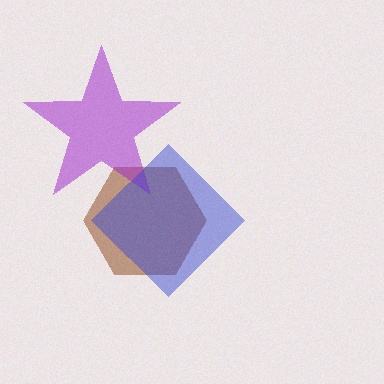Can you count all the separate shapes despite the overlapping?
Yes, there are 3 separate shapes.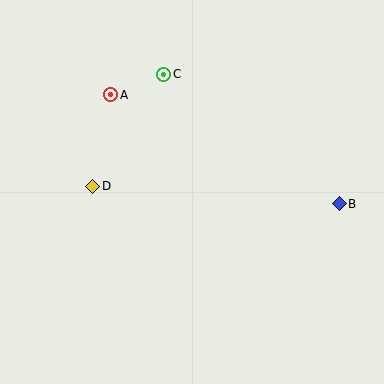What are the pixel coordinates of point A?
Point A is at (111, 95).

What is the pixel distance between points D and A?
The distance between D and A is 94 pixels.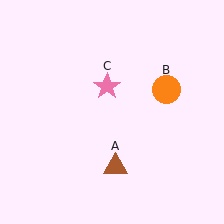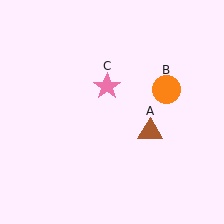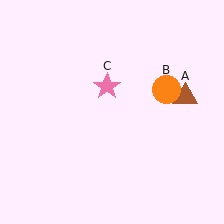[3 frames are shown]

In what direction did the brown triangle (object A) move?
The brown triangle (object A) moved up and to the right.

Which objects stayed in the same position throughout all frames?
Orange circle (object B) and pink star (object C) remained stationary.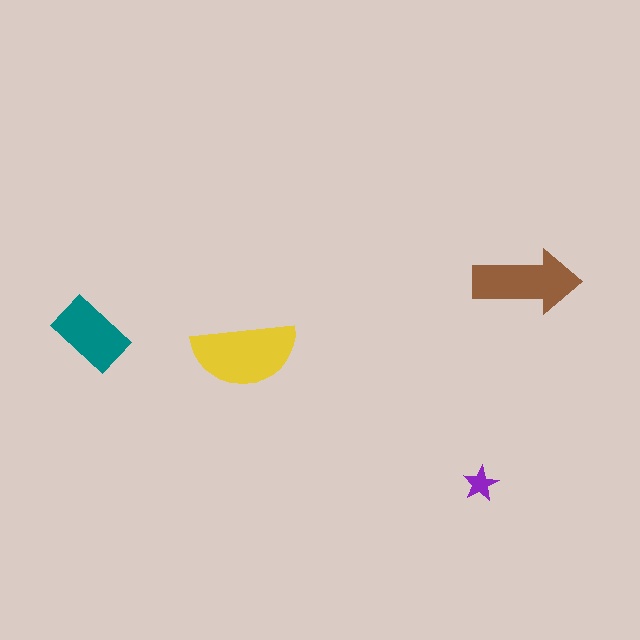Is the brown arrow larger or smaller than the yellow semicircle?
Smaller.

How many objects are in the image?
There are 4 objects in the image.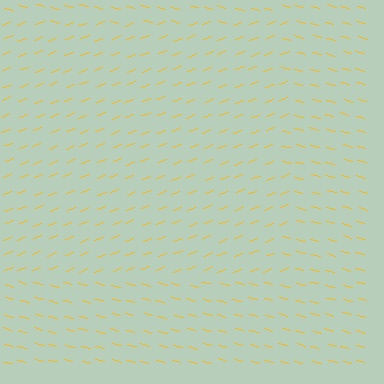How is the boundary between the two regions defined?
The boundary is defined purely by a change in line orientation (approximately 35 degrees difference). All lines are the same color and thickness.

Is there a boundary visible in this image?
Yes, there is a texture boundary formed by a change in line orientation.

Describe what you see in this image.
The image is filled with small yellow line segments. A rectangle region in the image has lines oriented differently from the surrounding lines, creating a visible texture boundary.